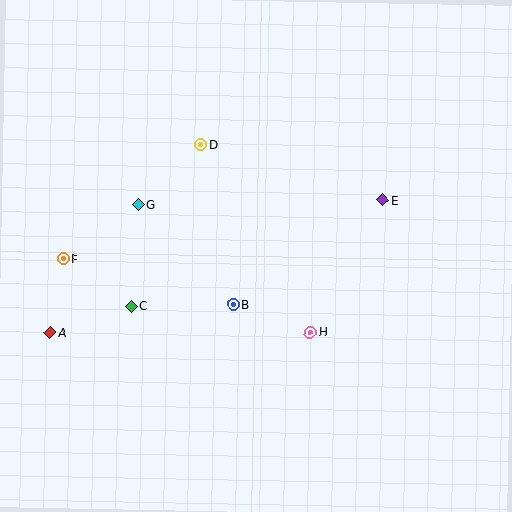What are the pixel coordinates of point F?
Point F is at (63, 259).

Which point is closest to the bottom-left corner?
Point A is closest to the bottom-left corner.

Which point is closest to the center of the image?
Point B at (233, 304) is closest to the center.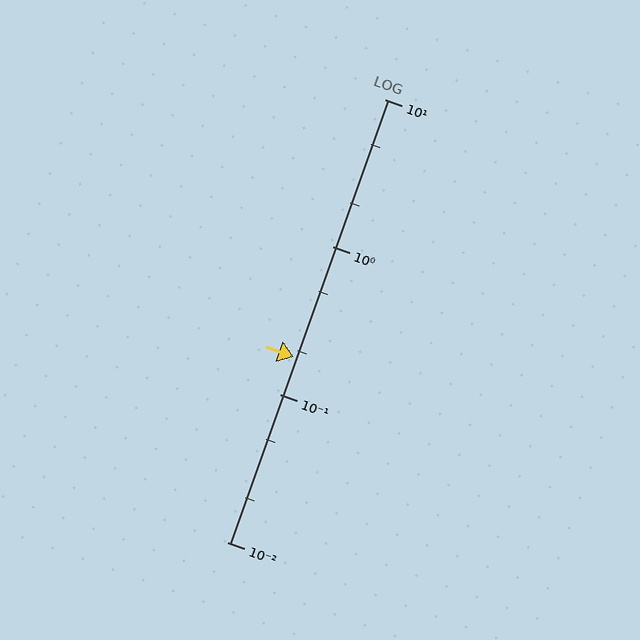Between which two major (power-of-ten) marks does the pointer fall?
The pointer is between 0.1 and 1.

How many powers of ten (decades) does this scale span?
The scale spans 3 decades, from 0.01 to 10.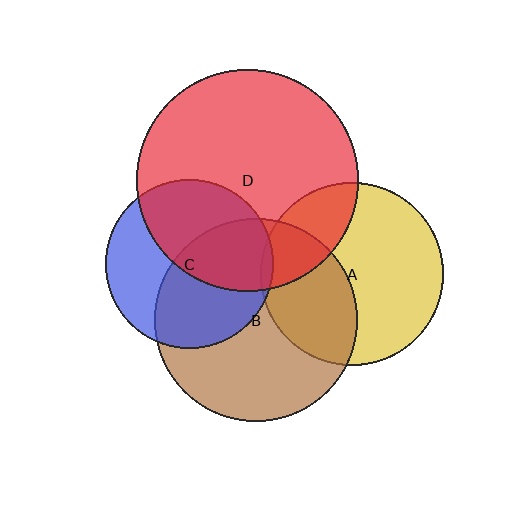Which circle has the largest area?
Circle D (red).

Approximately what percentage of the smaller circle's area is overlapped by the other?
Approximately 35%.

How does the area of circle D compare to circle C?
Approximately 1.7 times.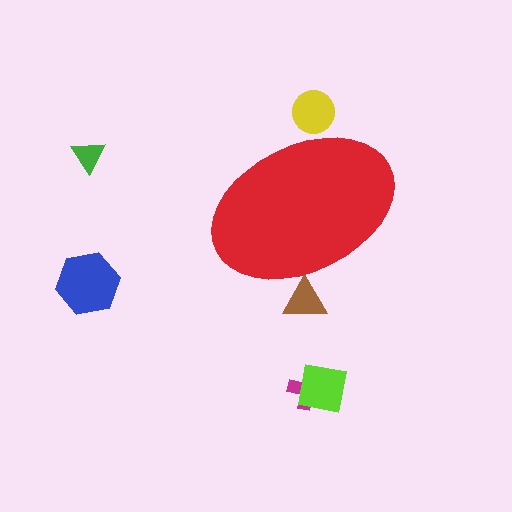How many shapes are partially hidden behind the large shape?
2 shapes are partially hidden.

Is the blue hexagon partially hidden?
No, the blue hexagon is fully visible.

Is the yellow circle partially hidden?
Yes, the yellow circle is partially hidden behind the red ellipse.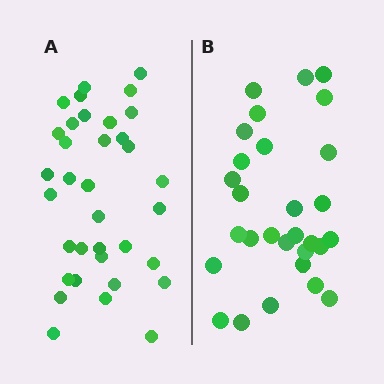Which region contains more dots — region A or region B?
Region A (the left region) has more dots.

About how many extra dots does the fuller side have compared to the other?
Region A has about 6 more dots than region B.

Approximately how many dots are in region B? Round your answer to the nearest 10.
About 30 dots. (The exact count is 29, which rounds to 30.)